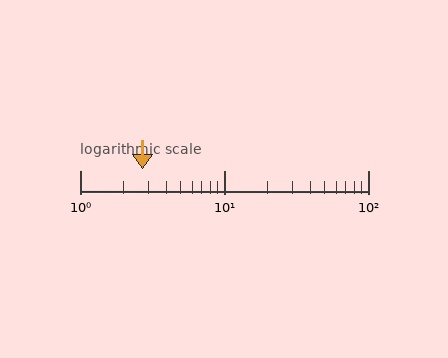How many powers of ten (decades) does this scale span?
The scale spans 2 decades, from 1 to 100.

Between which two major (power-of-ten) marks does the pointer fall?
The pointer is between 1 and 10.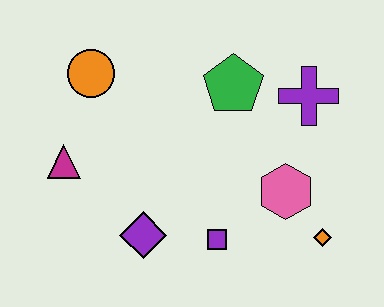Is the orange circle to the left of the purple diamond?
Yes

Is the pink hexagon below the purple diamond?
No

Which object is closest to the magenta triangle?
The orange circle is closest to the magenta triangle.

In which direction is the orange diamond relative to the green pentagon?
The orange diamond is below the green pentagon.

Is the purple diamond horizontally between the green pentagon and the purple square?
No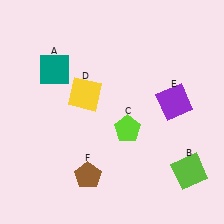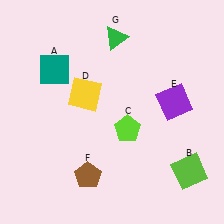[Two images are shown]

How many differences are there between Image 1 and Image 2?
There is 1 difference between the two images.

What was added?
A green triangle (G) was added in Image 2.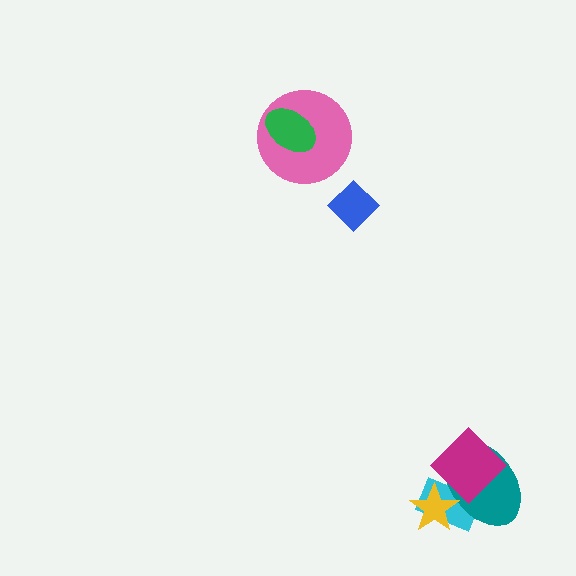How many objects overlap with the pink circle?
1 object overlaps with the pink circle.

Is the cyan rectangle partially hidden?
Yes, it is partially covered by another shape.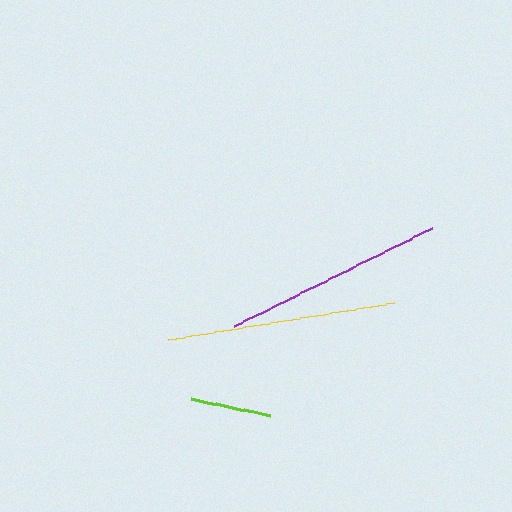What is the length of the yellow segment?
The yellow segment is approximately 228 pixels long.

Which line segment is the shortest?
The lime line is the shortest at approximately 81 pixels.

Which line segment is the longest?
The yellow line is the longest at approximately 228 pixels.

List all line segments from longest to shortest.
From longest to shortest: yellow, purple, lime.